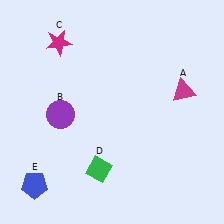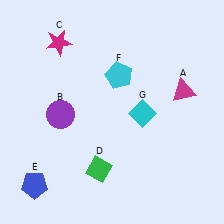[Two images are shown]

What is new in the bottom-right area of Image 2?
A cyan diamond (G) was added in the bottom-right area of Image 2.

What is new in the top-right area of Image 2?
A cyan pentagon (F) was added in the top-right area of Image 2.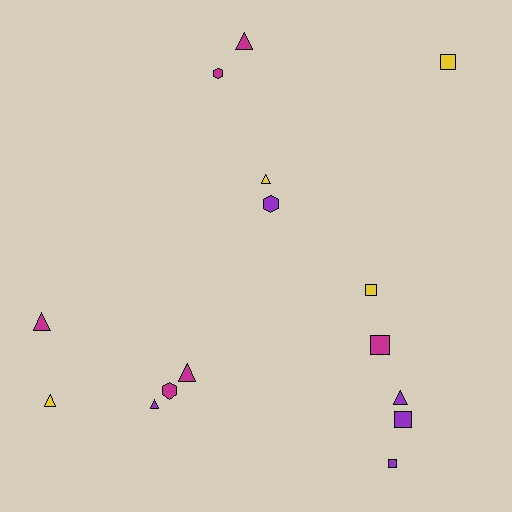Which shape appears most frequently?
Triangle, with 7 objects.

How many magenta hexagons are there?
There are 2 magenta hexagons.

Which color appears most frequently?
Magenta, with 6 objects.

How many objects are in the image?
There are 15 objects.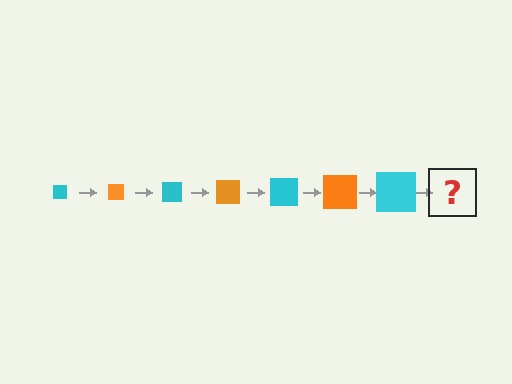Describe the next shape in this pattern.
It should be an orange square, larger than the previous one.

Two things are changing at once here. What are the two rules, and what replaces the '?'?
The two rules are that the square grows larger each step and the color cycles through cyan and orange. The '?' should be an orange square, larger than the previous one.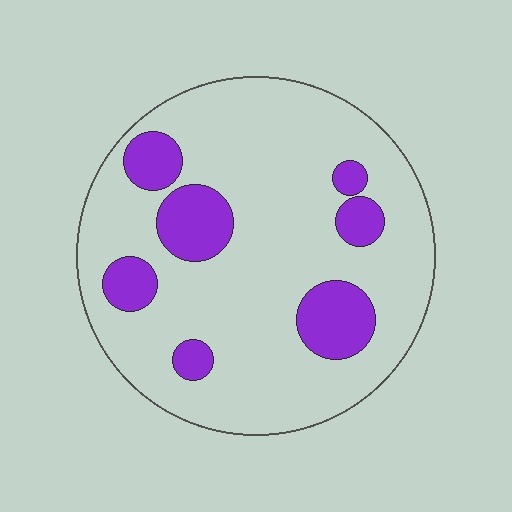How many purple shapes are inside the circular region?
7.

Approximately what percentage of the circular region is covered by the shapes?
Approximately 20%.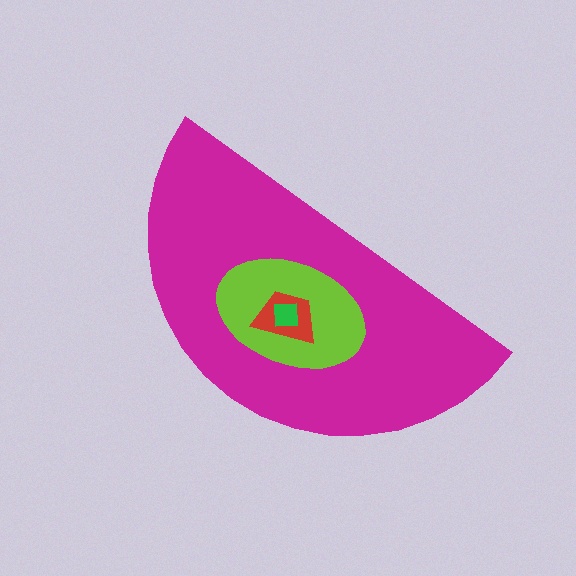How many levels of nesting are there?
4.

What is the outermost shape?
The magenta semicircle.